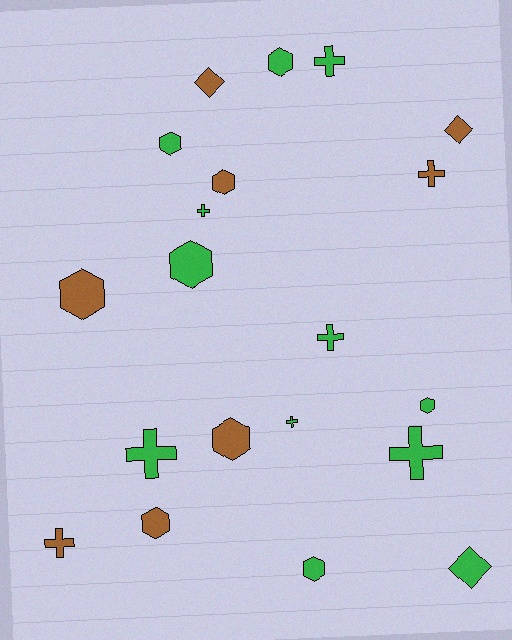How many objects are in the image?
There are 20 objects.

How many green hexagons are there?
There are 5 green hexagons.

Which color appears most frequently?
Green, with 12 objects.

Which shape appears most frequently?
Hexagon, with 9 objects.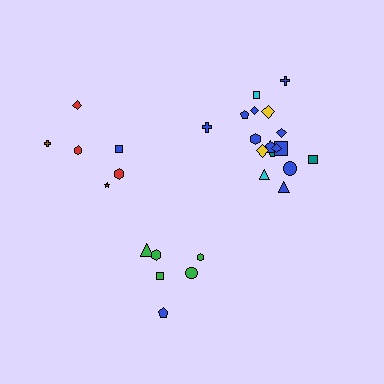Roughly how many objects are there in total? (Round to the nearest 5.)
Roughly 30 objects in total.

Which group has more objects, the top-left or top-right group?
The top-right group.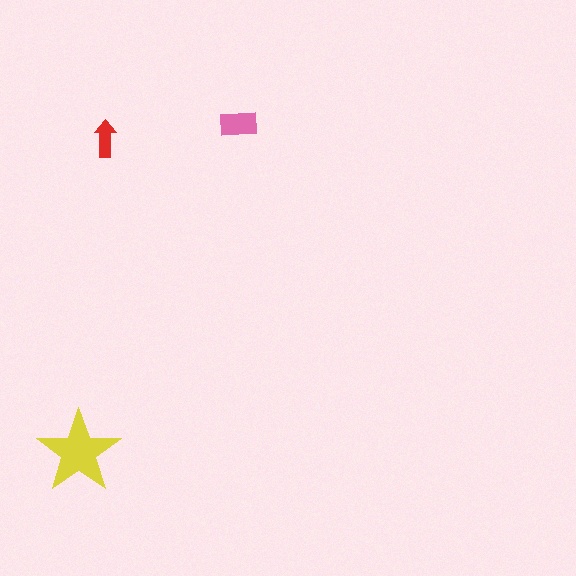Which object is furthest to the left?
The yellow star is leftmost.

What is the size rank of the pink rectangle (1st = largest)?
2nd.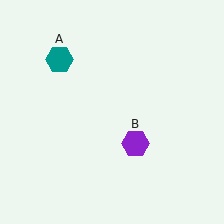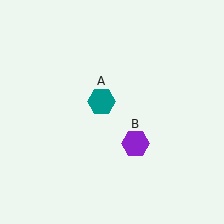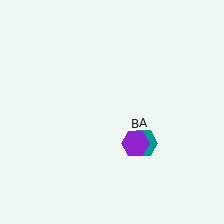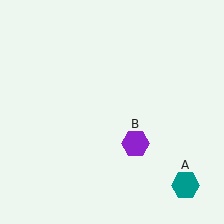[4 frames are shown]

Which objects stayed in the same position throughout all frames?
Purple hexagon (object B) remained stationary.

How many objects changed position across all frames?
1 object changed position: teal hexagon (object A).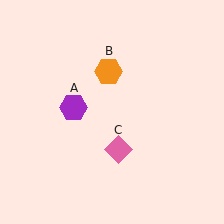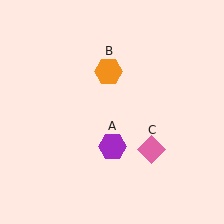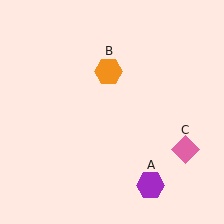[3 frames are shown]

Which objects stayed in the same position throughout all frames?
Orange hexagon (object B) remained stationary.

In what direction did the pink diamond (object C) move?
The pink diamond (object C) moved right.